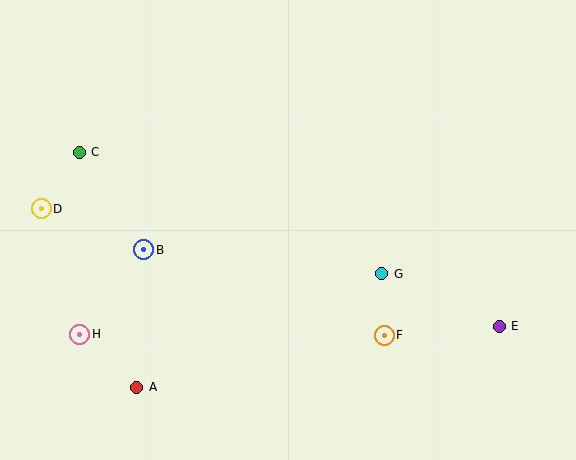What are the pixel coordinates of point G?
Point G is at (382, 274).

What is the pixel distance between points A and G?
The distance between A and G is 270 pixels.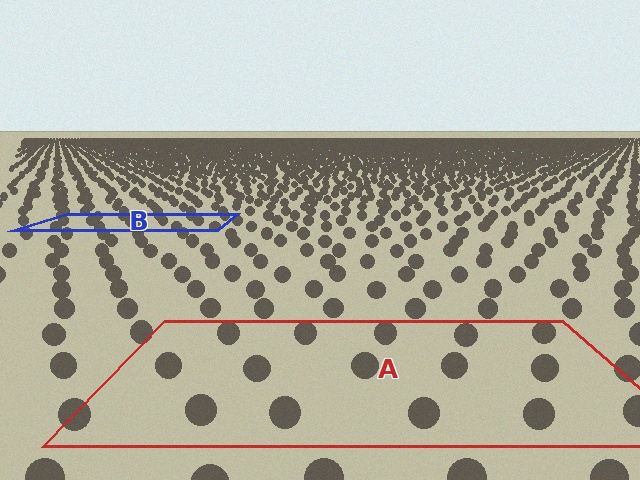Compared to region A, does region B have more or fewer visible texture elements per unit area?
Region B has more texture elements per unit area — they are packed more densely because it is farther away.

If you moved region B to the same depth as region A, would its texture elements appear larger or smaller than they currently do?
They would appear larger. At a closer depth, the same texture elements are projected at a bigger on-screen size.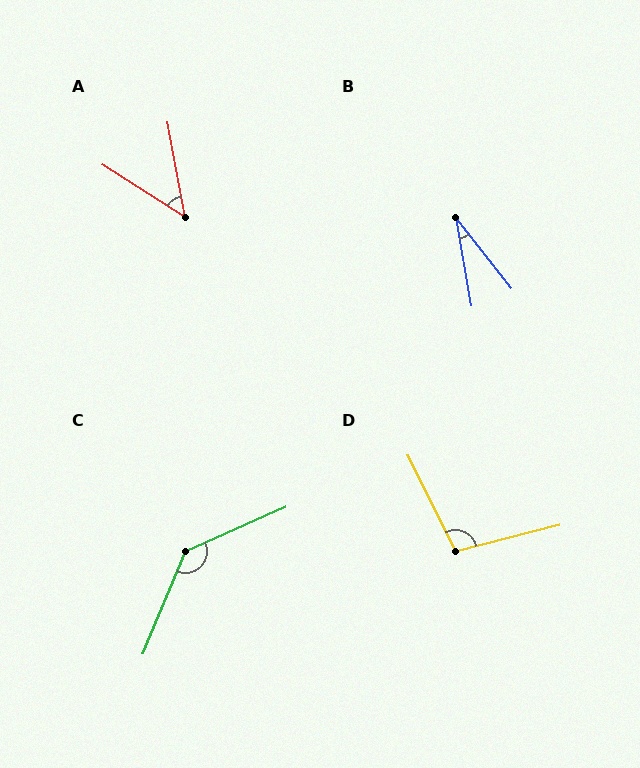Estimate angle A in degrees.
Approximately 47 degrees.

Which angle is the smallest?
B, at approximately 28 degrees.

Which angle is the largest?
C, at approximately 137 degrees.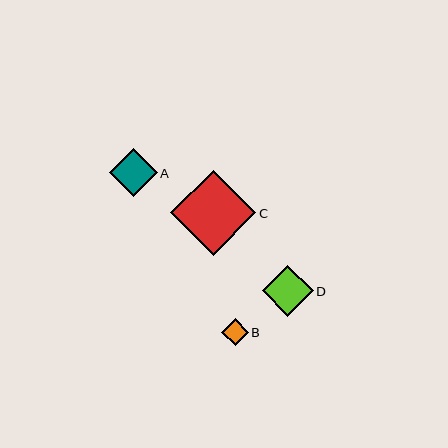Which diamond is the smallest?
Diamond B is the smallest with a size of approximately 27 pixels.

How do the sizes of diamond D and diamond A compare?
Diamond D and diamond A are approximately the same size.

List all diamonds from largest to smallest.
From largest to smallest: C, D, A, B.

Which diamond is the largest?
Diamond C is the largest with a size of approximately 85 pixels.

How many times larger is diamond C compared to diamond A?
Diamond C is approximately 1.8 times the size of diamond A.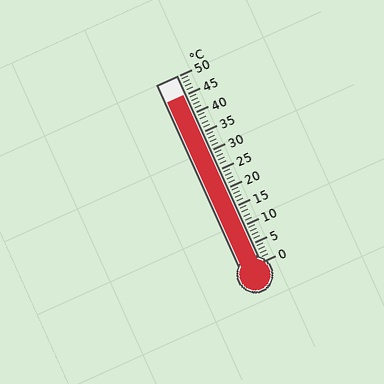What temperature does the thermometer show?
The thermometer shows approximately 45°C.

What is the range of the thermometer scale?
The thermometer scale ranges from 0°C to 50°C.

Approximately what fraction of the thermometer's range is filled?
The thermometer is filled to approximately 90% of its range.